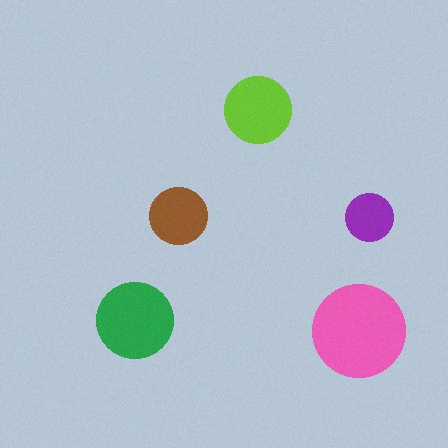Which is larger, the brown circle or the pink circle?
The pink one.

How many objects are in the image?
There are 5 objects in the image.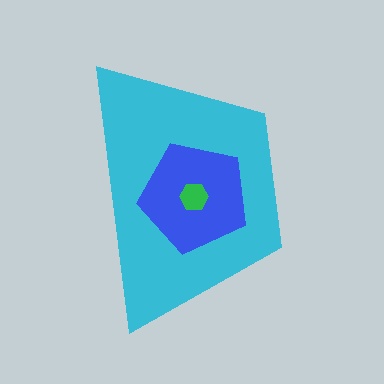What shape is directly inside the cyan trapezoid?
The blue pentagon.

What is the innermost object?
The green hexagon.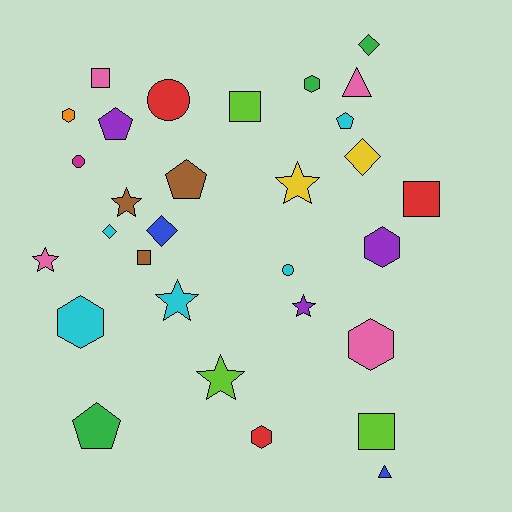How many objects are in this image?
There are 30 objects.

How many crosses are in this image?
There are no crosses.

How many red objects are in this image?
There are 3 red objects.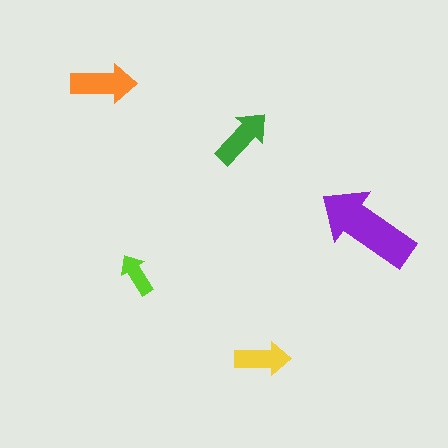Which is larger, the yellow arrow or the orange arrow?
The orange one.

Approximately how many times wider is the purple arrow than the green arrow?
About 1.5 times wider.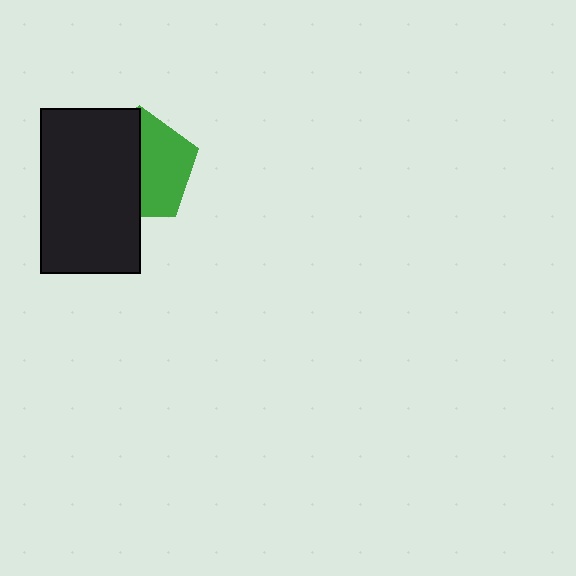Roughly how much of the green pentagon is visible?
About half of it is visible (roughly 48%).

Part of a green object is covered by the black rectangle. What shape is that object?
It is a pentagon.